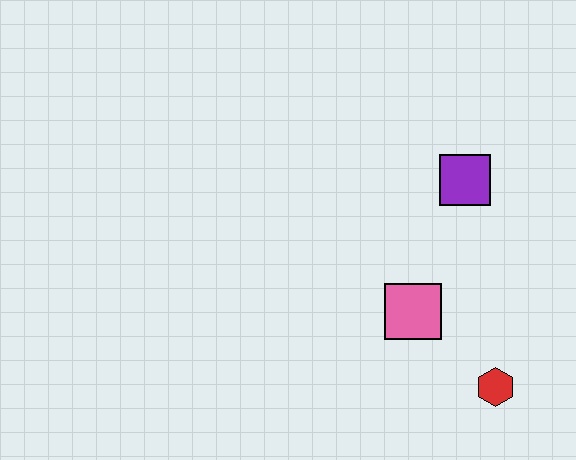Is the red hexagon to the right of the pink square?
Yes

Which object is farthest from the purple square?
The red hexagon is farthest from the purple square.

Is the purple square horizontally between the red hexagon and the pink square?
Yes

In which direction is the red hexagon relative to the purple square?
The red hexagon is below the purple square.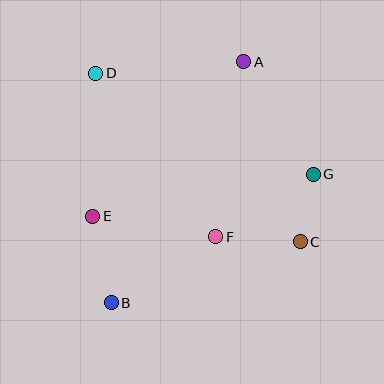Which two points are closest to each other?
Points C and G are closest to each other.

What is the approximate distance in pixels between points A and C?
The distance between A and C is approximately 188 pixels.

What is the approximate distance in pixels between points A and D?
The distance between A and D is approximately 149 pixels.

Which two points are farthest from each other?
Points A and B are farthest from each other.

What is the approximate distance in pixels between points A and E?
The distance between A and E is approximately 216 pixels.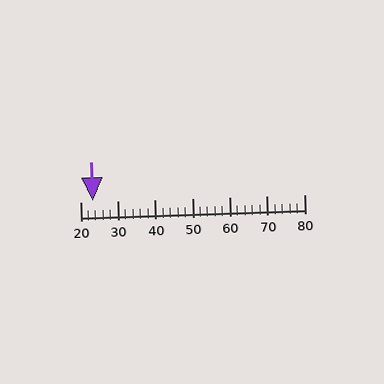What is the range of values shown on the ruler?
The ruler shows values from 20 to 80.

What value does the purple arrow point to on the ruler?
The purple arrow points to approximately 23.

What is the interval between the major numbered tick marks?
The major tick marks are spaced 10 units apart.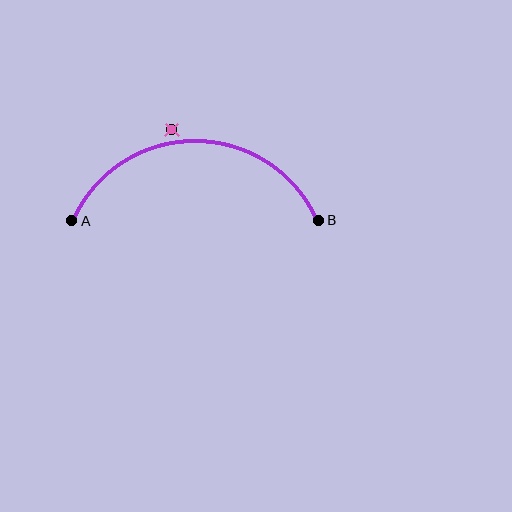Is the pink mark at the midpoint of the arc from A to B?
No — the pink mark does not lie on the arc at all. It sits slightly outside the curve.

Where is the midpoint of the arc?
The arc midpoint is the point on the curve farthest from the straight line joining A and B. It sits above that line.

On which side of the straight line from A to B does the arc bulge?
The arc bulges above the straight line connecting A and B.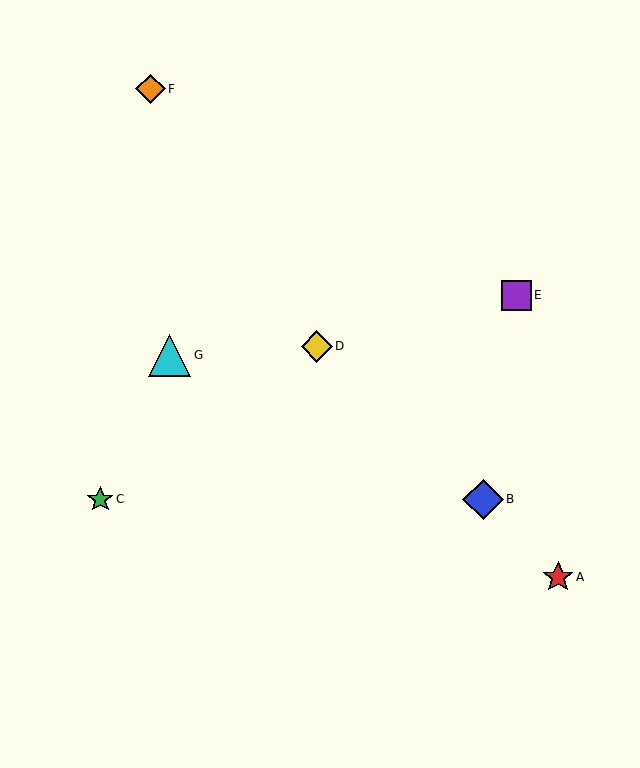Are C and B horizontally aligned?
Yes, both are at y≈499.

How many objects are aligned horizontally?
2 objects (B, C) are aligned horizontally.